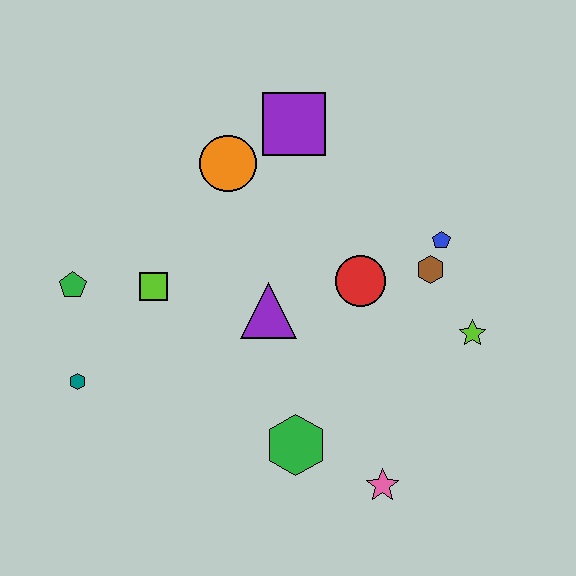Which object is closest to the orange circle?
The purple square is closest to the orange circle.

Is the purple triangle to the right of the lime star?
No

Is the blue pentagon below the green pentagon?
No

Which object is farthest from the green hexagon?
The purple square is farthest from the green hexagon.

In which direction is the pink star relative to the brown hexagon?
The pink star is below the brown hexagon.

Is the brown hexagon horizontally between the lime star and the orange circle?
Yes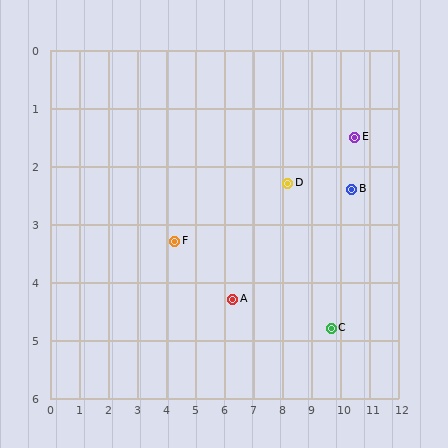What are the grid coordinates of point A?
Point A is at approximately (6.3, 4.3).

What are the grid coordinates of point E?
Point E is at approximately (10.5, 1.5).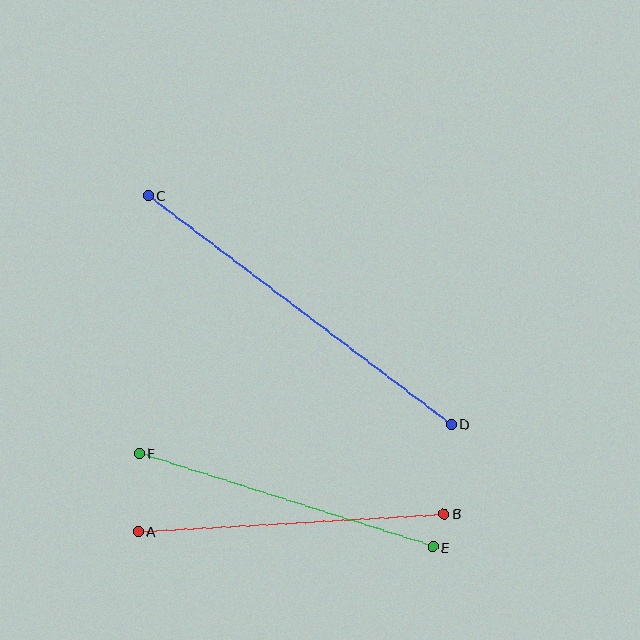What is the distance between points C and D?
The distance is approximately 379 pixels.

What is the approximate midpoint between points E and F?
The midpoint is at approximately (286, 500) pixels.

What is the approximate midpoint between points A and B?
The midpoint is at approximately (291, 522) pixels.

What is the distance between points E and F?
The distance is approximately 308 pixels.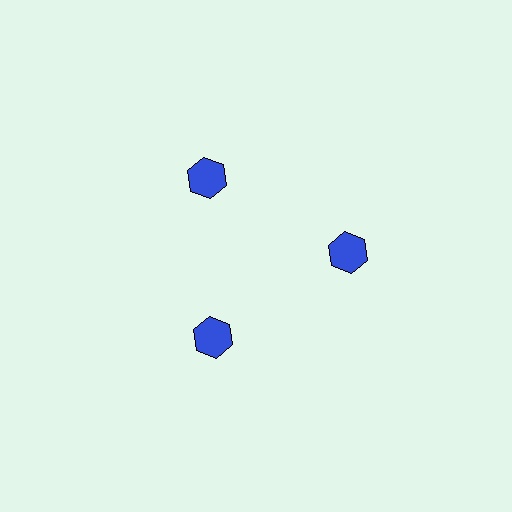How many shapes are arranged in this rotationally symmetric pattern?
There are 3 shapes, arranged in 3 groups of 1.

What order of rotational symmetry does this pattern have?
This pattern has 3-fold rotational symmetry.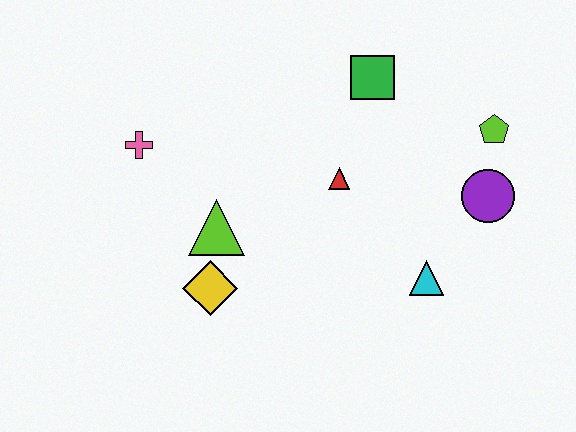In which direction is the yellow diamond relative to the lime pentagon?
The yellow diamond is to the left of the lime pentagon.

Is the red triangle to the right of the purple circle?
No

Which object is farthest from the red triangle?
The pink cross is farthest from the red triangle.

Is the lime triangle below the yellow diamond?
No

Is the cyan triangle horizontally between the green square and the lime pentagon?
Yes